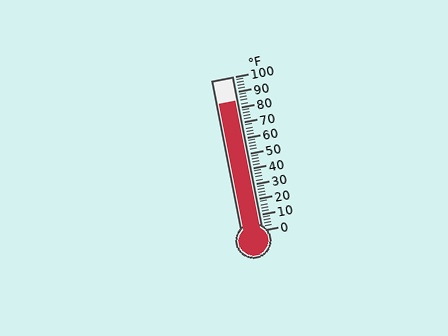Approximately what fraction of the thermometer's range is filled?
The thermometer is filled to approximately 85% of its range.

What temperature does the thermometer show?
The thermometer shows approximately 84°F.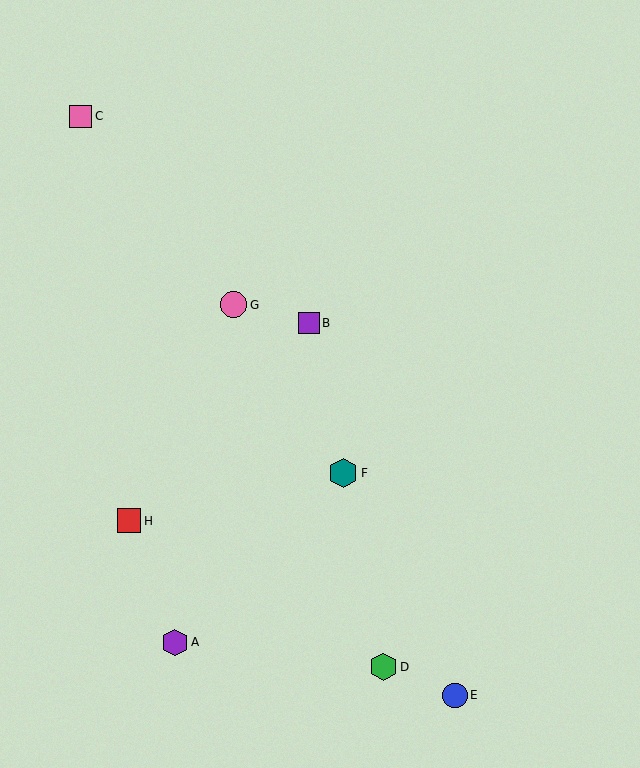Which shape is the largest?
The teal hexagon (labeled F) is the largest.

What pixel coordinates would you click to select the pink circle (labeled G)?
Click at (233, 305) to select the pink circle G.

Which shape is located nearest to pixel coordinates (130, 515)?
The red square (labeled H) at (129, 521) is nearest to that location.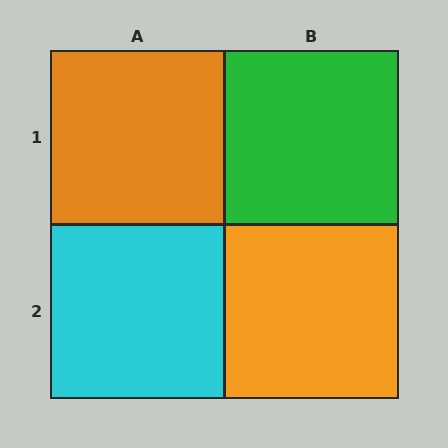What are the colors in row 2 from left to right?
Cyan, orange.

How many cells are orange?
2 cells are orange.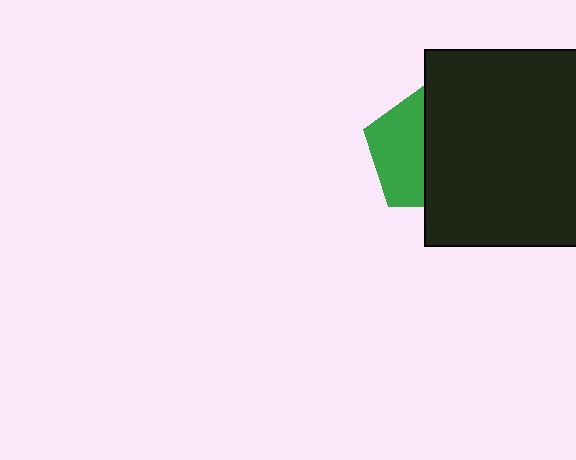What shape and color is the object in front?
The object in front is a black square.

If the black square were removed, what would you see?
You would see the complete green pentagon.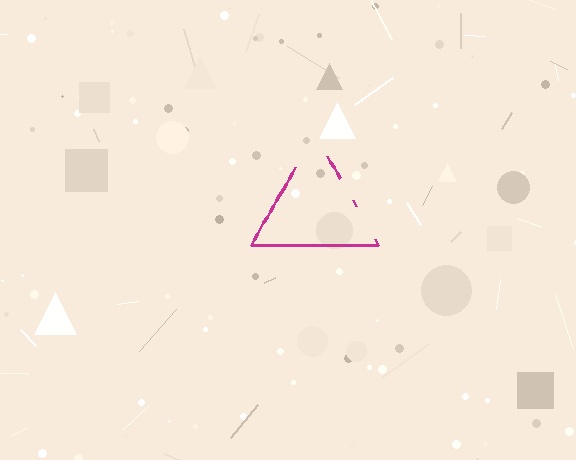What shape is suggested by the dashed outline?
The dashed outline suggests a triangle.